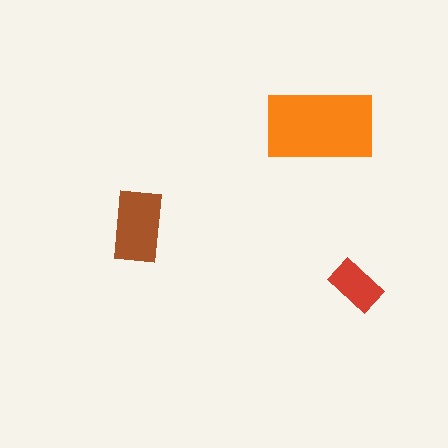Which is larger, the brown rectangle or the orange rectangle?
The orange one.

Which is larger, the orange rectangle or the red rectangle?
The orange one.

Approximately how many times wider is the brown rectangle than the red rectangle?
About 1.5 times wider.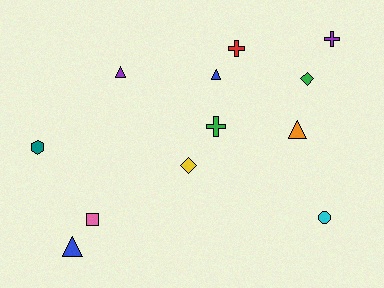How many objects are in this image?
There are 12 objects.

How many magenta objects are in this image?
There are no magenta objects.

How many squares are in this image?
There is 1 square.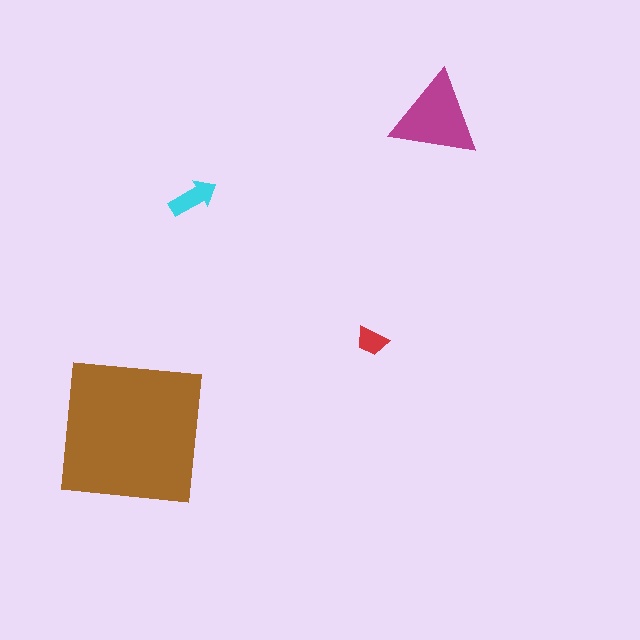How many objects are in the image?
There are 4 objects in the image.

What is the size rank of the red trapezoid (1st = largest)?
4th.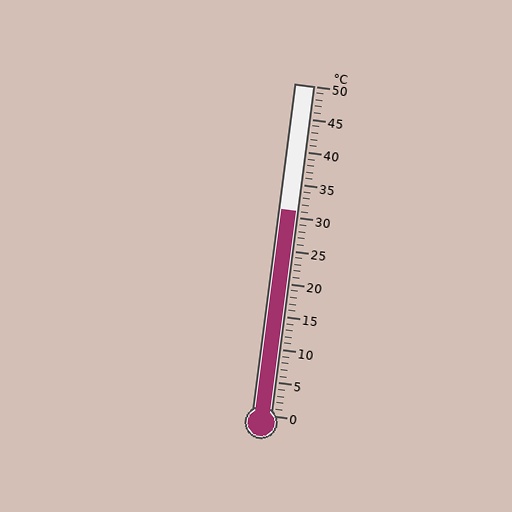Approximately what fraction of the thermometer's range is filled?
The thermometer is filled to approximately 60% of its range.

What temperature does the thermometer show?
The thermometer shows approximately 31°C.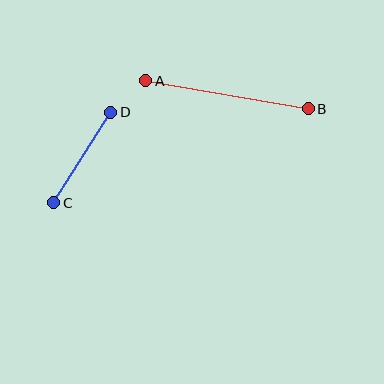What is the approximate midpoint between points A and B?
The midpoint is at approximately (227, 95) pixels.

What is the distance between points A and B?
The distance is approximately 165 pixels.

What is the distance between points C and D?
The distance is approximately 107 pixels.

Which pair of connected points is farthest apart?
Points A and B are farthest apart.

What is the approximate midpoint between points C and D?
The midpoint is at approximately (82, 158) pixels.